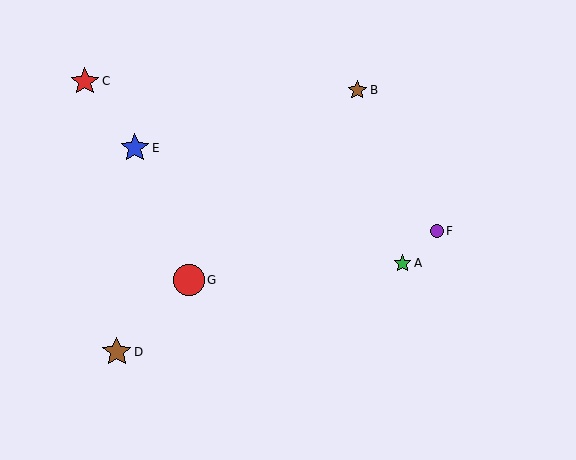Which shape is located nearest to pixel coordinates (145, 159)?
The blue star (labeled E) at (135, 148) is nearest to that location.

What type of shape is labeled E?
Shape E is a blue star.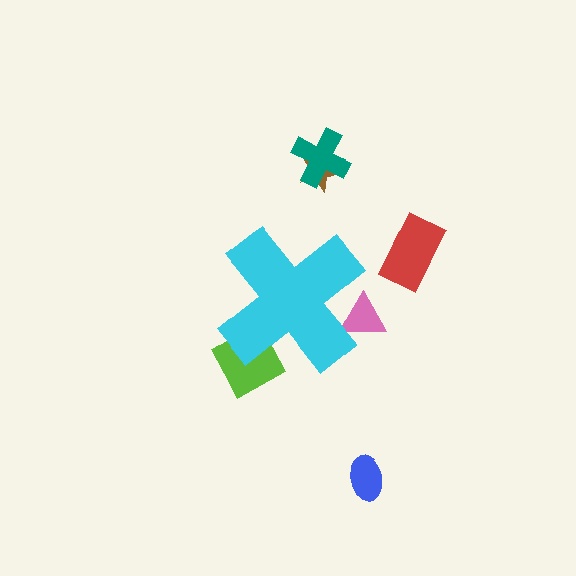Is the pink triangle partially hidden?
Yes, the pink triangle is partially hidden behind the cyan cross.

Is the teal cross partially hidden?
No, the teal cross is fully visible.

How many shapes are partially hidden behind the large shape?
2 shapes are partially hidden.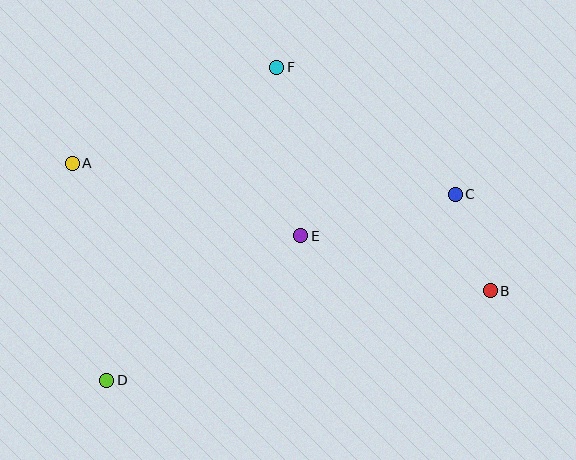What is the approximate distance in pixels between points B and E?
The distance between B and E is approximately 197 pixels.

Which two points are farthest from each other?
Points A and B are farthest from each other.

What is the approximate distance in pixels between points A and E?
The distance between A and E is approximately 240 pixels.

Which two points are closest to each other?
Points B and C are closest to each other.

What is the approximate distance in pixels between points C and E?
The distance between C and E is approximately 160 pixels.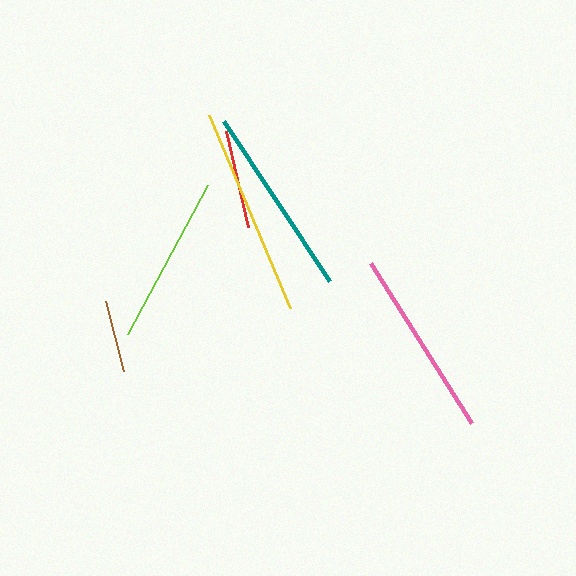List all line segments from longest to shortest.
From longest to shortest: yellow, teal, pink, lime, red, brown.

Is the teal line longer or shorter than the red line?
The teal line is longer than the red line.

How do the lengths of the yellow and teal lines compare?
The yellow and teal lines are approximately the same length.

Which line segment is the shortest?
The brown line is the shortest at approximately 73 pixels.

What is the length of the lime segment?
The lime segment is approximately 168 pixels long.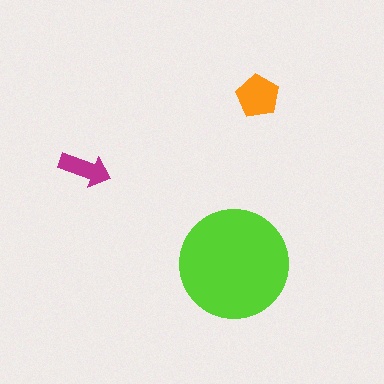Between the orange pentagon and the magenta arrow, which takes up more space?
The orange pentagon.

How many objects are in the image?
There are 3 objects in the image.